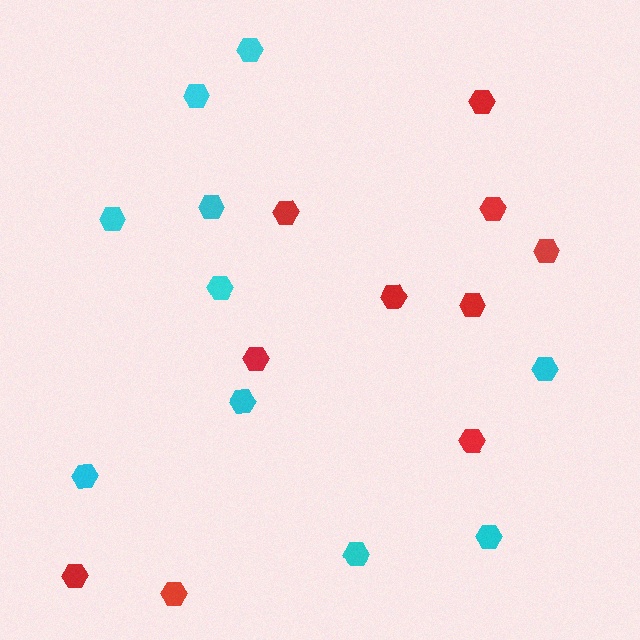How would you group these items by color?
There are 2 groups: one group of cyan hexagons (10) and one group of red hexagons (10).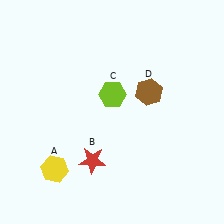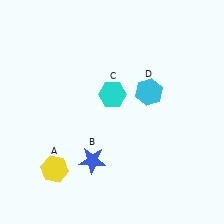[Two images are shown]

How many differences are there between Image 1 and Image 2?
There are 3 differences between the two images.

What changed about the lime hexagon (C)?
In Image 1, C is lime. In Image 2, it changed to cyan.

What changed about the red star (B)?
In Image 1, B is red. In Image 2, it changed to blue.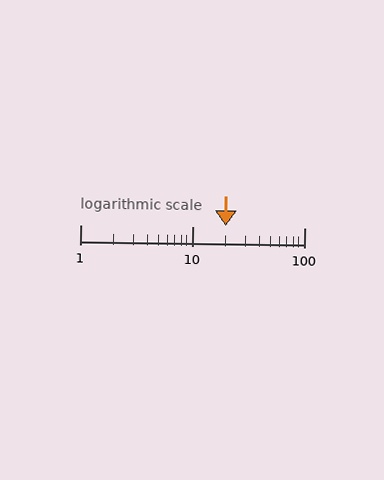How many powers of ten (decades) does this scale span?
The scale spans 2 decades, from 1 to 100.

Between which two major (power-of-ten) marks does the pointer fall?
The pointer is between 10 and 100.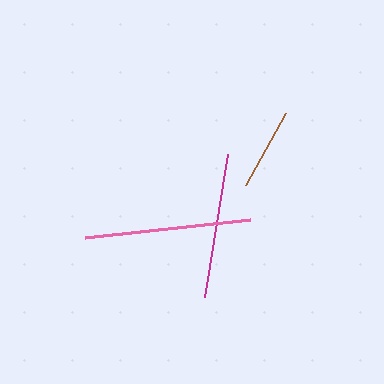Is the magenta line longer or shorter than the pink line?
The pink line is longer than the magenta line.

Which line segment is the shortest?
The brown line is the shortest at approximately 82 pixels.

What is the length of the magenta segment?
The magenta segment is approximately 145 pixels long.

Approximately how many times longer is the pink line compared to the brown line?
The pink line is approximately 2.0 times the length of the brown line.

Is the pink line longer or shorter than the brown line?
The pink line is longer than the brown line.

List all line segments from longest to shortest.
From longest to shortest: pink, magenta, brown.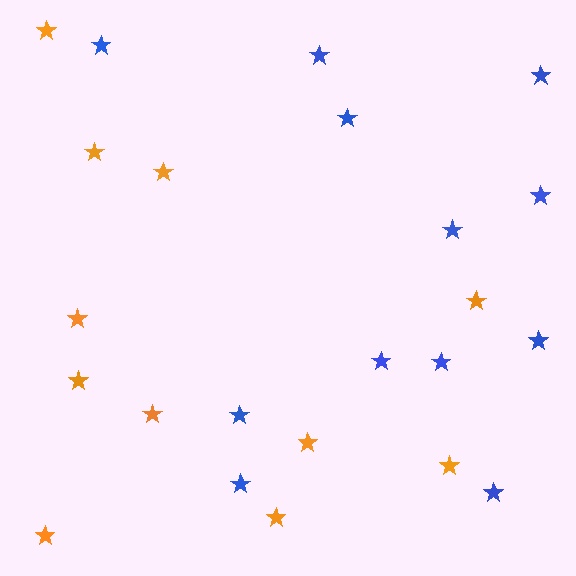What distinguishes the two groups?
There are 2 groups: one group of orange stars (11) and one group of blue stars (12).